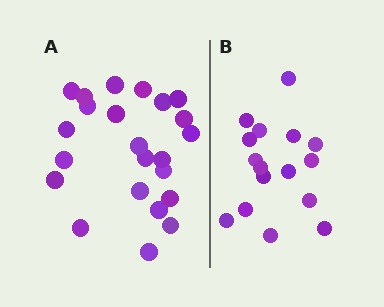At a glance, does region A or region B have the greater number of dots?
Region A (the left region) has more dots.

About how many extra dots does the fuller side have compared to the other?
Region A has roughly 8 or so more dots than region B.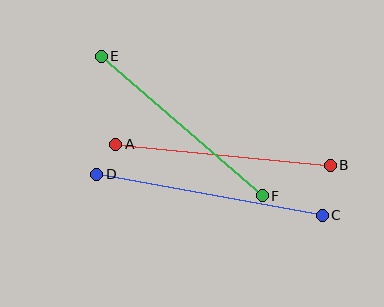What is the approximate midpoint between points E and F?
The midpoint is at approximately (182, 126) pixels.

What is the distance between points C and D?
The distance is approximately 229 pixels.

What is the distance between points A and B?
The distance is approximately 215 pixels.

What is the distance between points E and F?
The distance is approximately 213 pixels.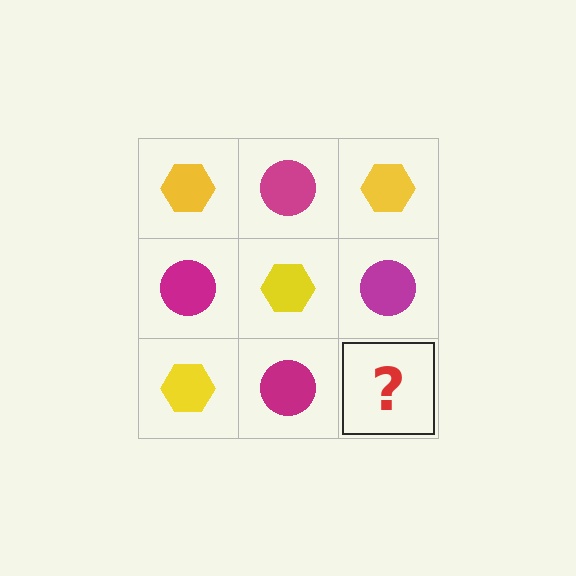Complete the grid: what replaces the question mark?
The question mark should be replaced with a yellow hexagon.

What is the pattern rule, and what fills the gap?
The rule is that it alternates yellow hexagon and magenta circle in a checkerboard pattern. The gap should be filled with a yellow hexagon.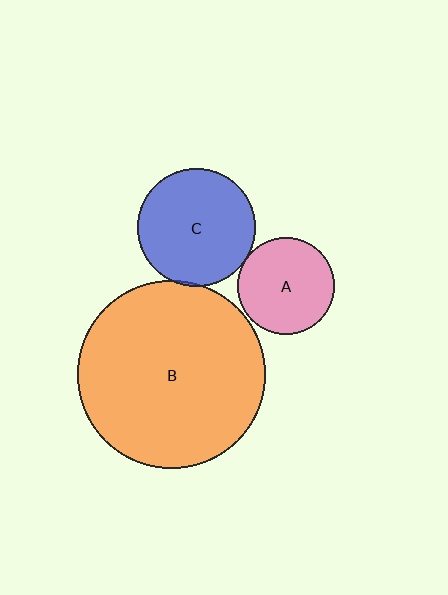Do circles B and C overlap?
Yes.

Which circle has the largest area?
Circle B (orange).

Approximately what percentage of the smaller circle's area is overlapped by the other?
Approximately 5%.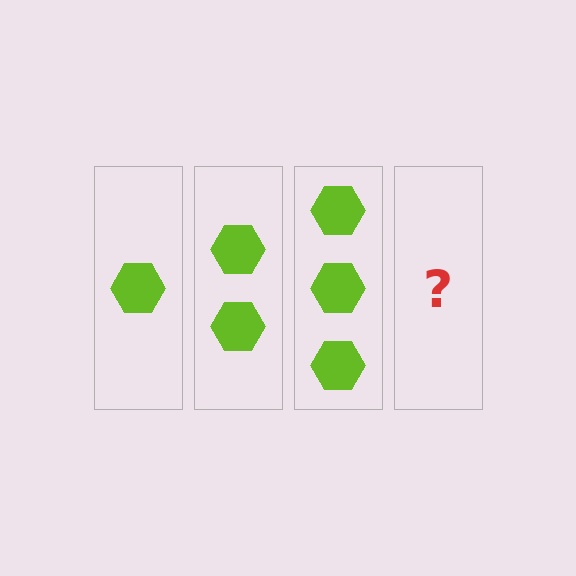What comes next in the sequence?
The next element should be 4 hexagons.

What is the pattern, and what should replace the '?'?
The pattern is that each step adds one more hexagon. The '?' should be 4 hexagons.